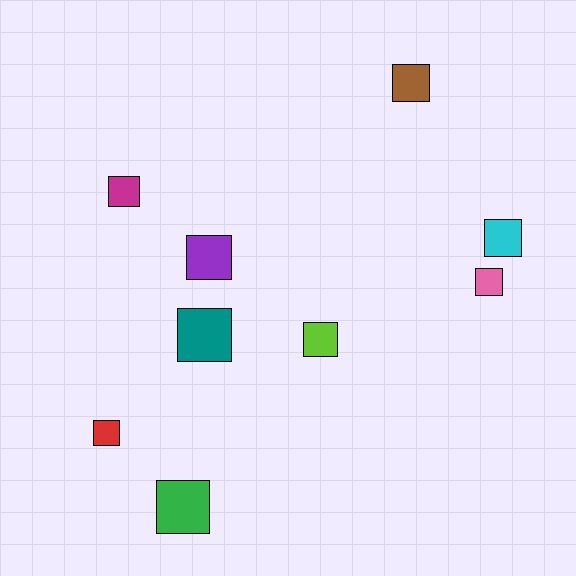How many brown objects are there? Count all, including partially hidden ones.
There is 1 brown object.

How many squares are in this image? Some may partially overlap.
There are 9 squares.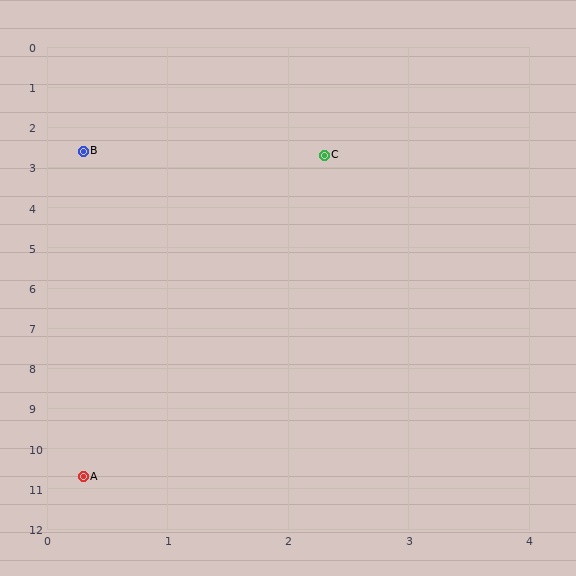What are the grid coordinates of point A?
Point A is at approximately (0.3, 10.7).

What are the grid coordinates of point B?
Point B is at approximately (0.3, 2.6).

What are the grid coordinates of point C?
Point C is at approximately (2.3, 2.7).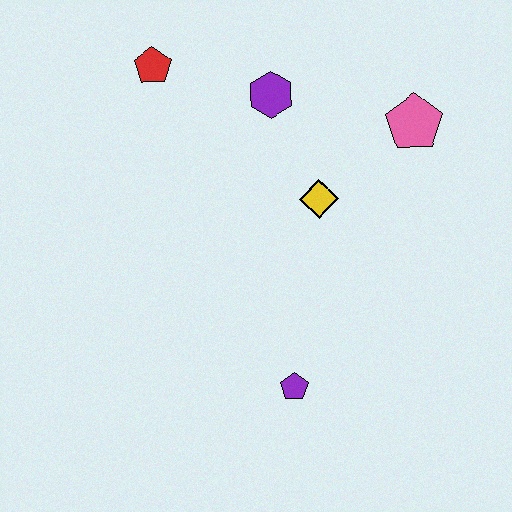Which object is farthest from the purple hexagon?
The purple pentagon is farthest from the purple hexagon.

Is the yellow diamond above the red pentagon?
No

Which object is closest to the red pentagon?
The purple hexagon is closest to the red pentagon.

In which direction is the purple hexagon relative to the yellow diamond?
The purple hexagon is above the yellow diamond.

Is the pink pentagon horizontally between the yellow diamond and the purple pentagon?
No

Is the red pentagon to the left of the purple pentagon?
Yes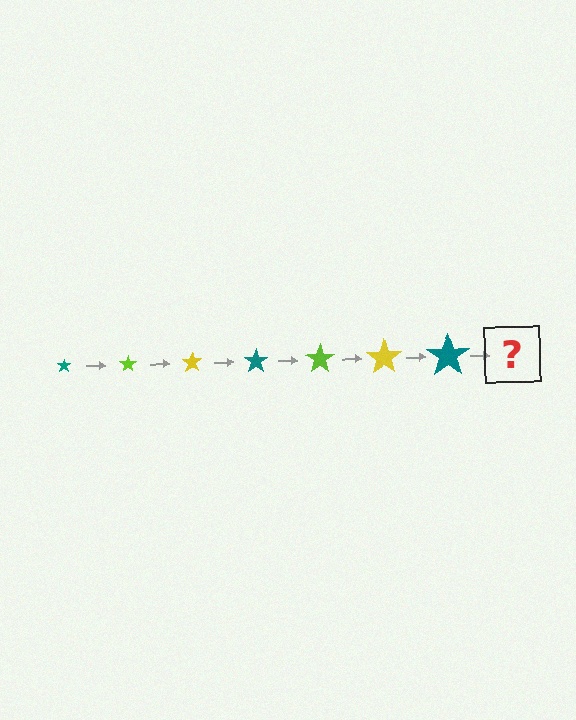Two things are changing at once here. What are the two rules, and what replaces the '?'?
The two rules are that the star grows larger each step and the color cycles through teal, lime, and yellow. The '?' should be a lime star, larger than the previous one.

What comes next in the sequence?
The next element should be a lime star, larger than the previous one.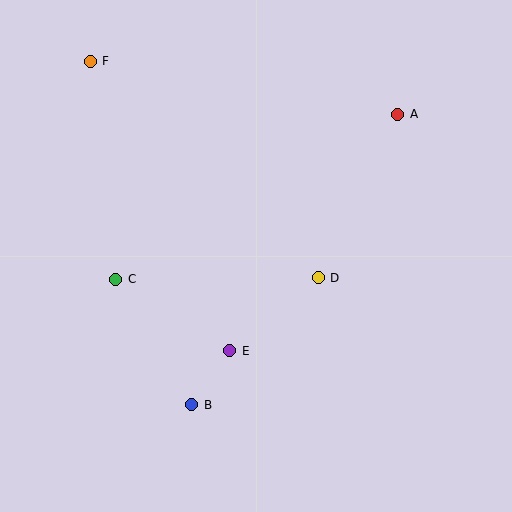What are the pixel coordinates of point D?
Point D is at (318, 278).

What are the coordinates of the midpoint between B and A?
The midpoint between B and A is at (295, 260).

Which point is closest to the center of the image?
Point D at (318, 278) is closest to the center.